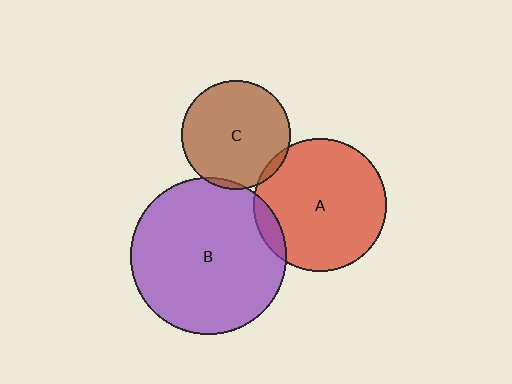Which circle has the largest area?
Circle B (purple).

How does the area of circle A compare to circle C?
Approximately 1.5 times.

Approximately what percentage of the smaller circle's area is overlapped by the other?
Approximately 5%.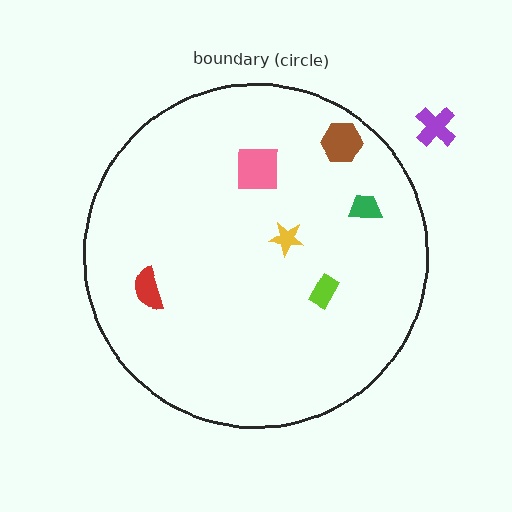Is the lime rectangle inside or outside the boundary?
Inside.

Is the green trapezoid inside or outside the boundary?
Inside.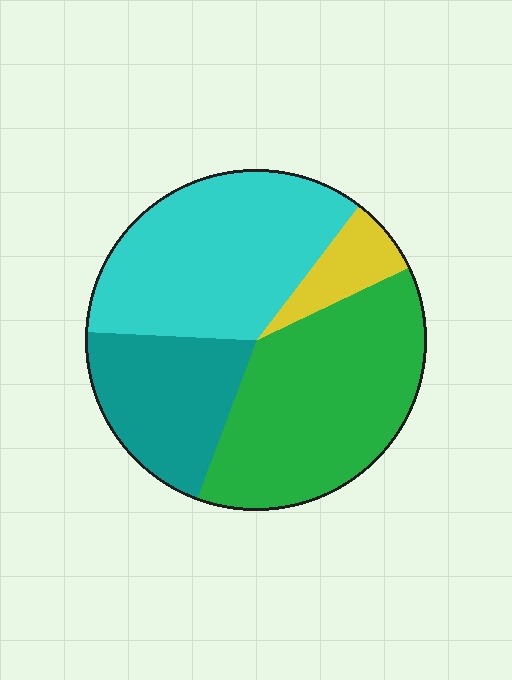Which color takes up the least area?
Yellow, at roughly 10%.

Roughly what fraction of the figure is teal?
Teal covers 20% of the figure.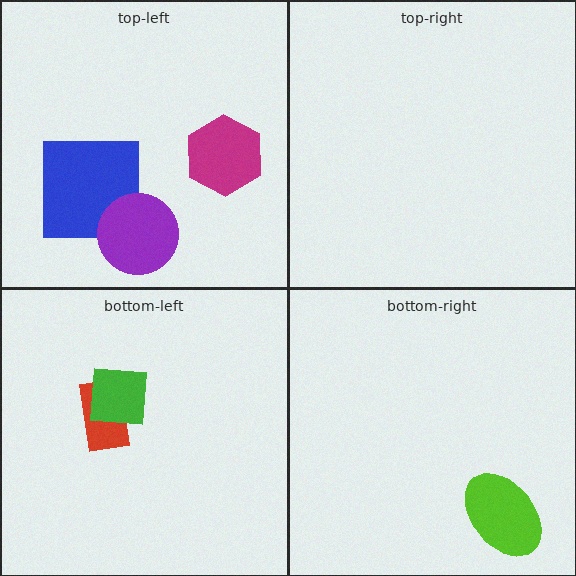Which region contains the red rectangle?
The bottom-left region.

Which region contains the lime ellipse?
The bottom-right region.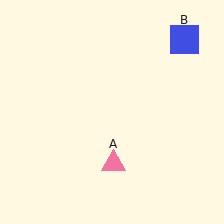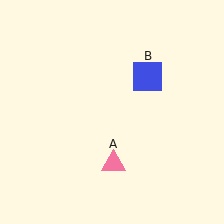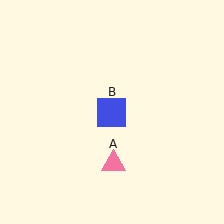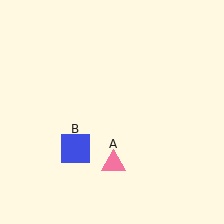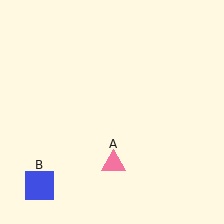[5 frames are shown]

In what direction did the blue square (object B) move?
The blue square (object B) moved down and to the left.